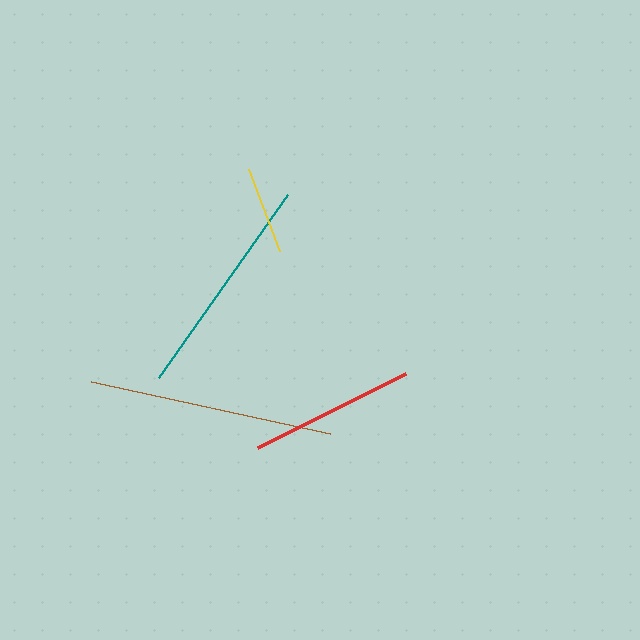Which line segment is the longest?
The brown line is the longest at approximately 244 pixels.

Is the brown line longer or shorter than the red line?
The brown line is longer than the red line.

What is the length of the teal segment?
The teal segment is approximately 224 pixels long.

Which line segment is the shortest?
The yellow line is the shortest at approximately 88 pixels.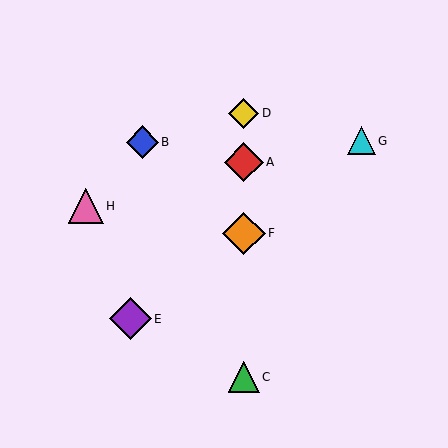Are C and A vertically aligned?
Yes, both are at x≈244.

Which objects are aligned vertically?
Objects A, C, D, F are aligned vertically.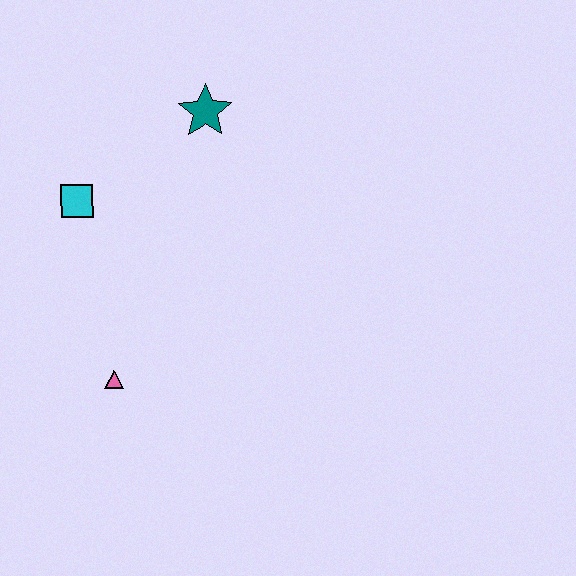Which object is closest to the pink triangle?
The cyan square is closest to the pink triangle.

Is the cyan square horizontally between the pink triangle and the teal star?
No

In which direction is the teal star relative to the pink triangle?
The teal star is above the pink triangle.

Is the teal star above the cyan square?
Yes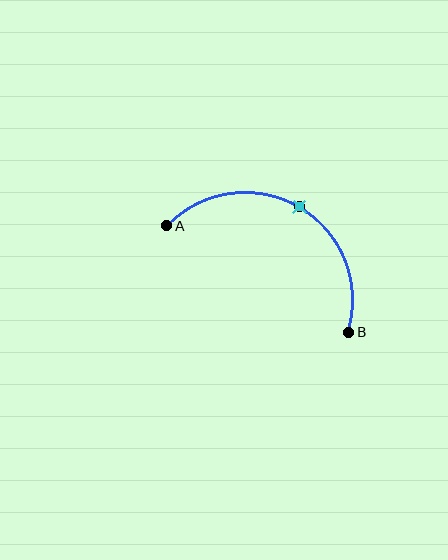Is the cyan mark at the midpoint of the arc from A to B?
Yes. The cyan mark lies on the arc at equal arc-length from both A and B — it is the arc midpoint.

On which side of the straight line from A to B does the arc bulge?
The arc bulges above the straight line connecting A and B.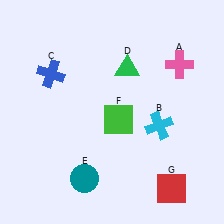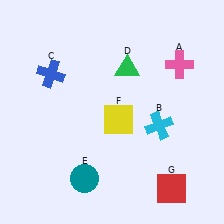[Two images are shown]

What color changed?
The square (F) changed from green in Image 1 to yellow in Image 2.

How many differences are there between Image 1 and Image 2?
There is 1 difference between the two images.